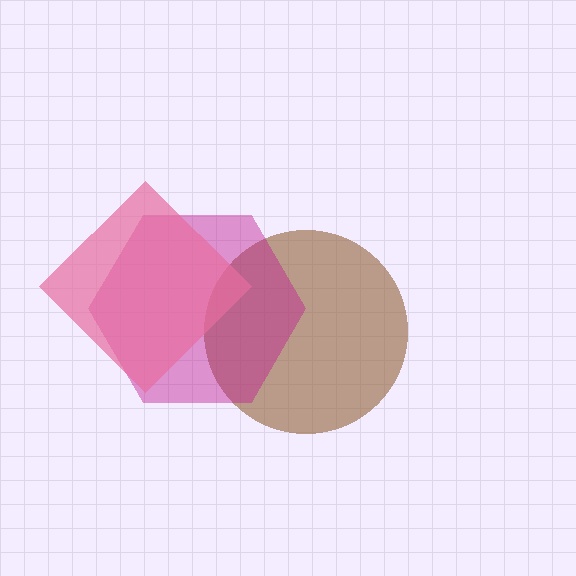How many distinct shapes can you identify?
There are 3 distinct shapes: a brown circle, a magenta hexagon, a pink diamond.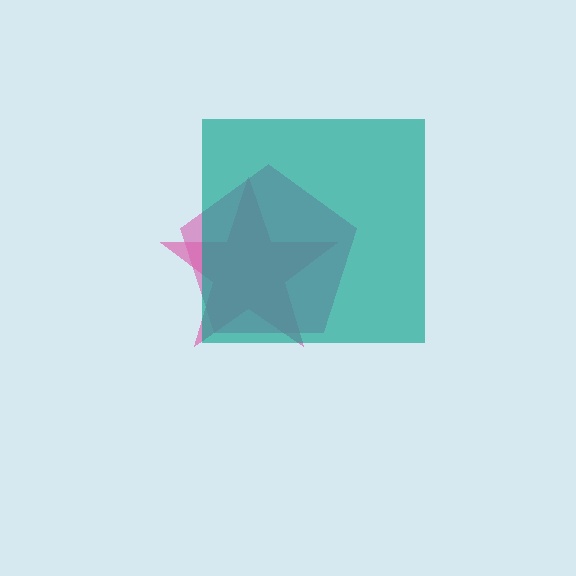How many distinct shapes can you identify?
There are 3 distinct shapes: a magenta pentagon, a pink star, a teal square.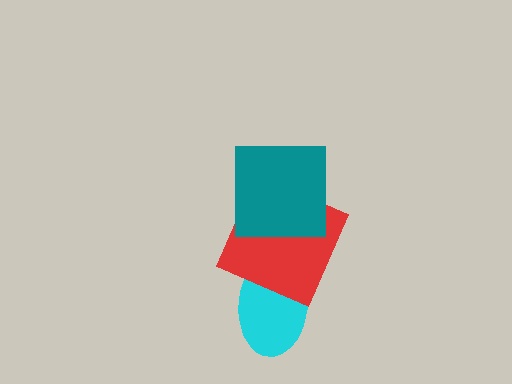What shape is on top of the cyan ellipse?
The red square is on top of the cyan ellipse.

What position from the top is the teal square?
The teal square is 1st from the top.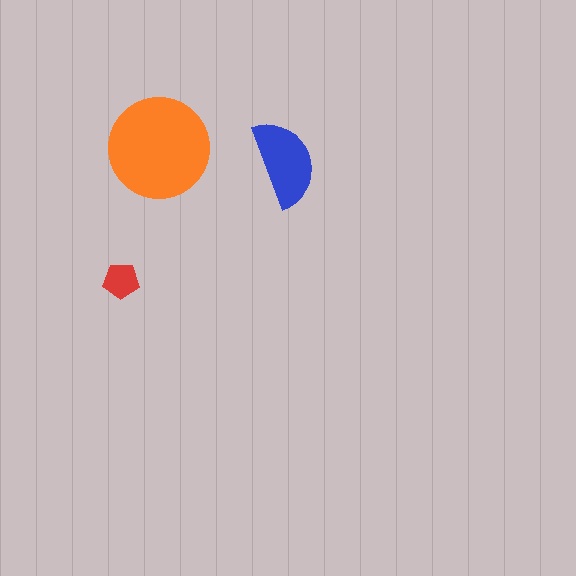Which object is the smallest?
The red pentagon.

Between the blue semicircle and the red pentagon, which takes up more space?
The blue semicircle.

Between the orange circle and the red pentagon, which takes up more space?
The orange circle.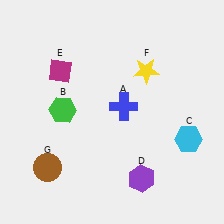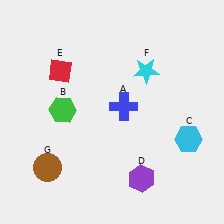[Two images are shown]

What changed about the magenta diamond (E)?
In Image 1, E is magenta. In Image 2, it changed to red.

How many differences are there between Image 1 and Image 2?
There are 2 differences between the two images.